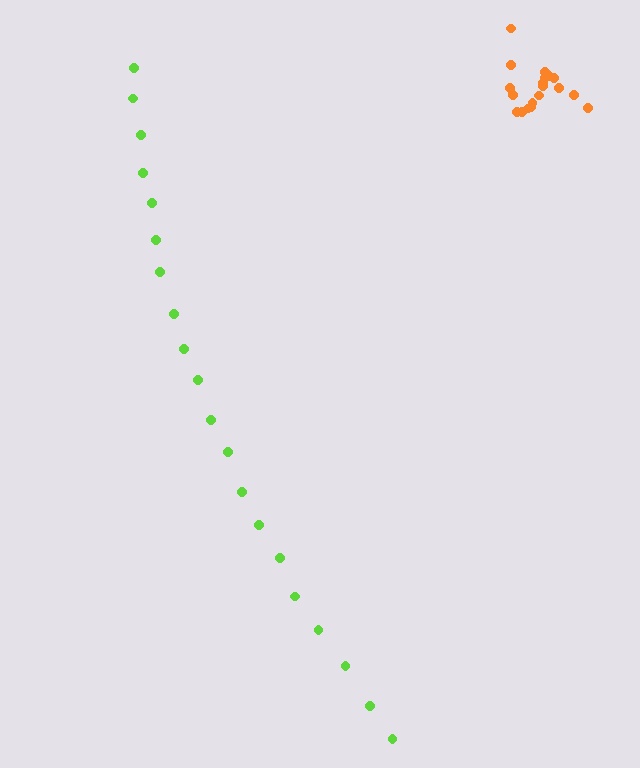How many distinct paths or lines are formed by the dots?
There are 2 distinct paths.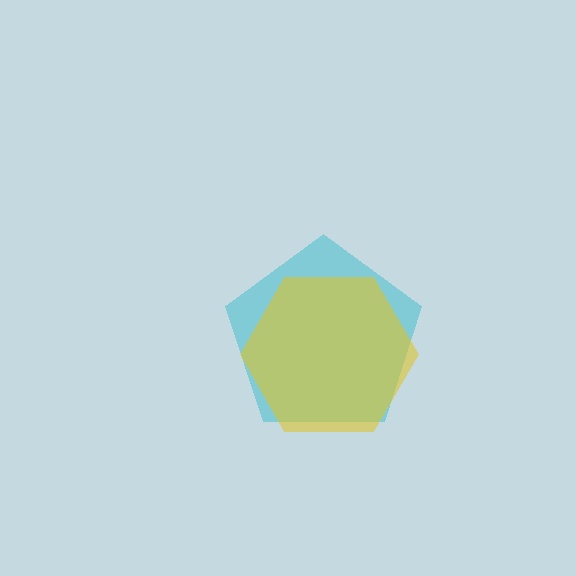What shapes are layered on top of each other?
The layered shapes are: a cyan pentagon, a yellow hexagon.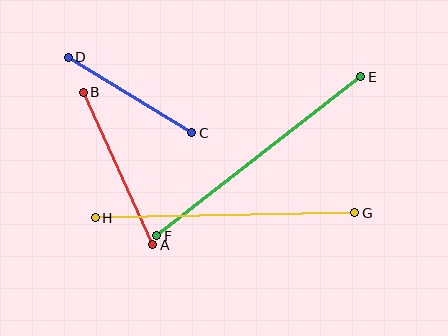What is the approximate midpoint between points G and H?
The midpoint is at approximately (225, 215) pixels.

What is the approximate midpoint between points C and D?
The midpoint is at approximately (130, 95) pixels.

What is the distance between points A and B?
The distance is approximately 167 pixels.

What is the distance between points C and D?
The distance is approximately 145 pixels.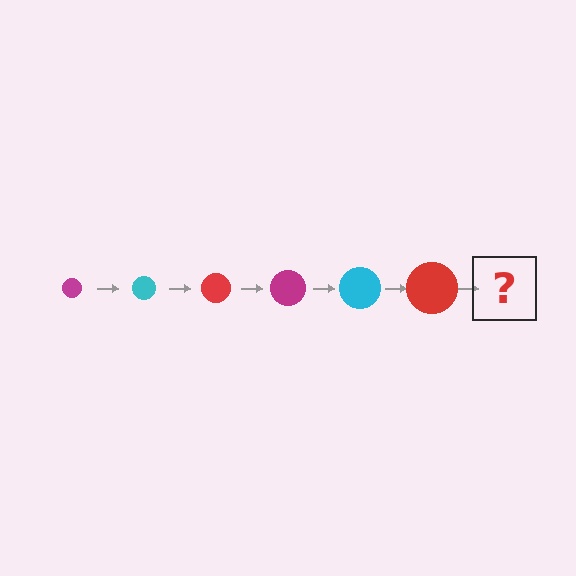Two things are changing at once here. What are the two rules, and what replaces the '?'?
The two rules are that the circle grows larger each step and the color cycles through magenta, cyan, and red. The '?' should be a magenta circle, larger than the previous one.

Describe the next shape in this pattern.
It should be a magenta circle, larger than the previous one.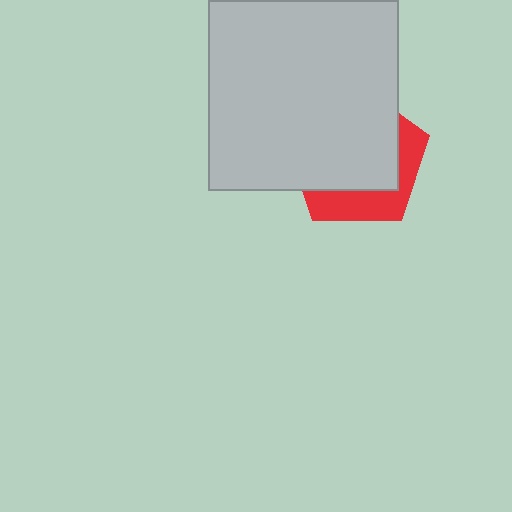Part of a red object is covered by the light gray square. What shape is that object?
It is a pentagon.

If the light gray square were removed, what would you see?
You would see the complete red pentagon.